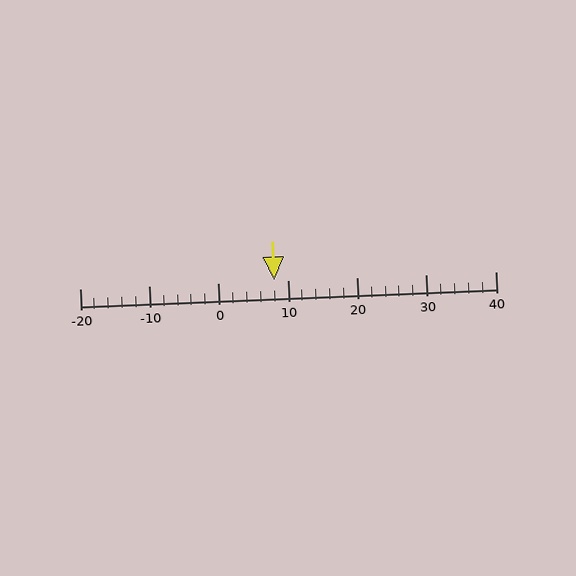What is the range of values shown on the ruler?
The ruler shows values from -20 to 40.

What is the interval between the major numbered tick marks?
The major tick marks are spaced 10 units apart.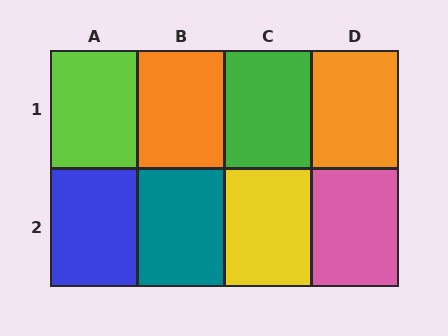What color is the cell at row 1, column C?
Green.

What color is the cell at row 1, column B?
Orange.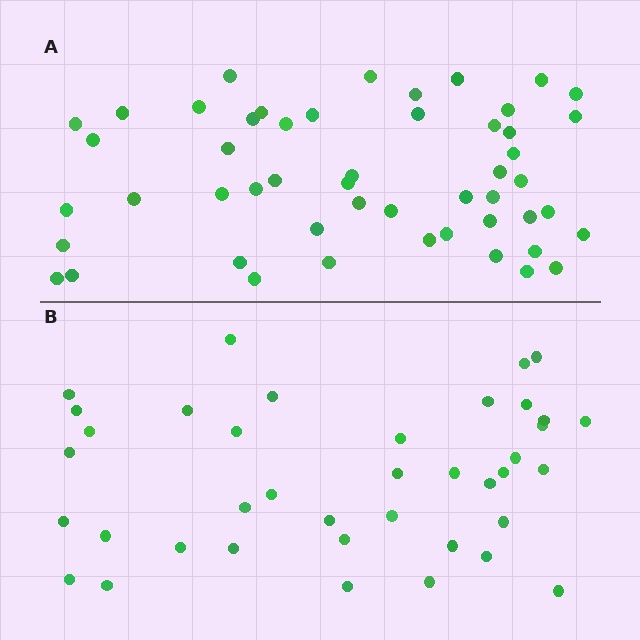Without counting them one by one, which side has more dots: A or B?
Region A (the top region) has more dots.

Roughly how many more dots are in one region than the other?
Region A has roughly 12 or so more dots than region B.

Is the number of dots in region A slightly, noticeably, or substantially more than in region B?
Region A has noticeably more, but not dramatically so. The ratio is roughly 1.3 to 1.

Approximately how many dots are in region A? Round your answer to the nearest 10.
About 50 dots. (The exact count is 51, which rounds to 50.)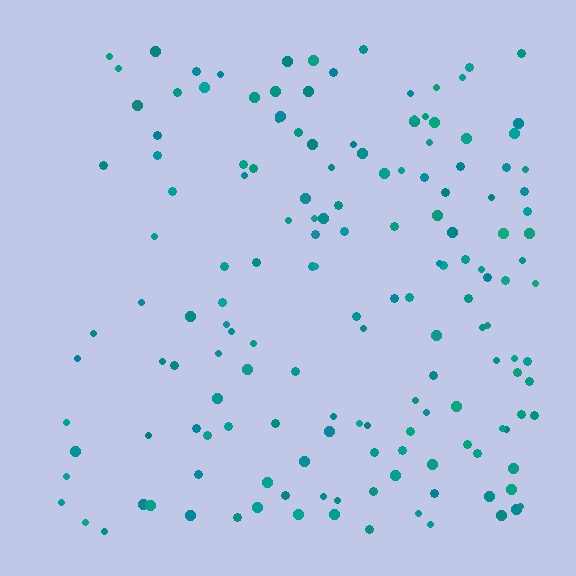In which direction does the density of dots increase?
From left to right, with the right side densest.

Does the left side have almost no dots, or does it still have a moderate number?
Still a moderate number, just noticeably fewer than the right.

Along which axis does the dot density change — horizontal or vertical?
Horizontal.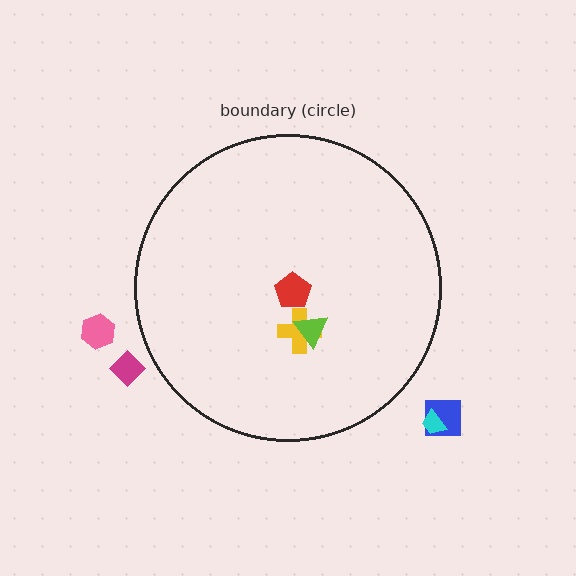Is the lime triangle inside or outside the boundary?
Inside.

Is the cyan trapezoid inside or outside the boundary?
Outside.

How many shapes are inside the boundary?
3 inside, 4 outside.